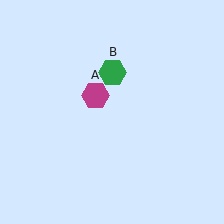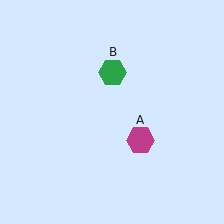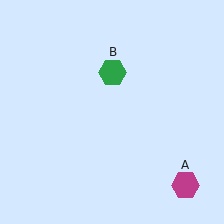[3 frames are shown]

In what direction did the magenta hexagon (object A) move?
The magenta hexagon (object A) moved down and to the right.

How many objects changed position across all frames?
1 object changed position: magenta hexagon (object A).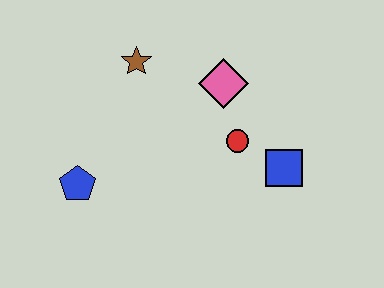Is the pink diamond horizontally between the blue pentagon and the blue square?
Yes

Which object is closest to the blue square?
The red circle is closest to the blue square.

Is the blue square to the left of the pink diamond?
No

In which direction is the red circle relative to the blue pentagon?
The red circle is to the right of the blue pentagon.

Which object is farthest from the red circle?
The blue pentagon is farthest from the red circle.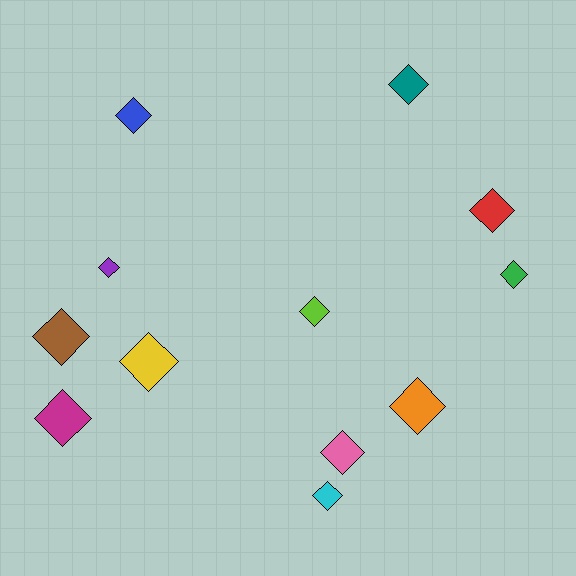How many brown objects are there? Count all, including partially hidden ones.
There is 1 brown object.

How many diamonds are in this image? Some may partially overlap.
There are 12 diamonds.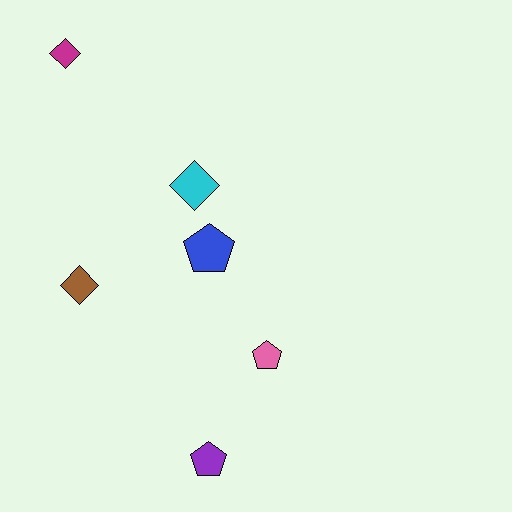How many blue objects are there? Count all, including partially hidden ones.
There is 1 blue object.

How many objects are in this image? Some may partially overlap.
There are 6 objects.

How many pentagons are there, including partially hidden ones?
There are 3 pentagons.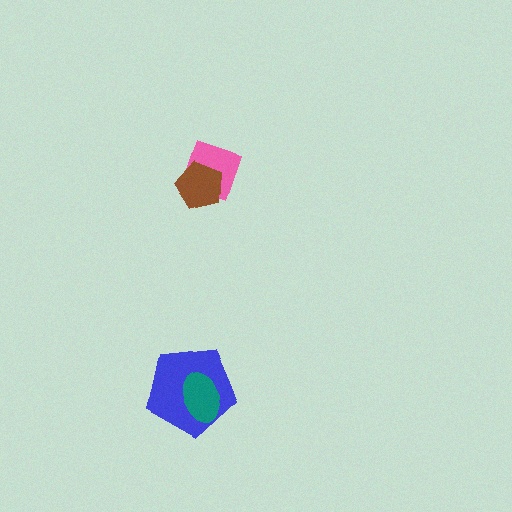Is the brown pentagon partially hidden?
No, no other shape covers it.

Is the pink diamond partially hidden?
Yes, it is partially covered by another shape.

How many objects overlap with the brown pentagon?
1 object overlaps with the brown pentagon.